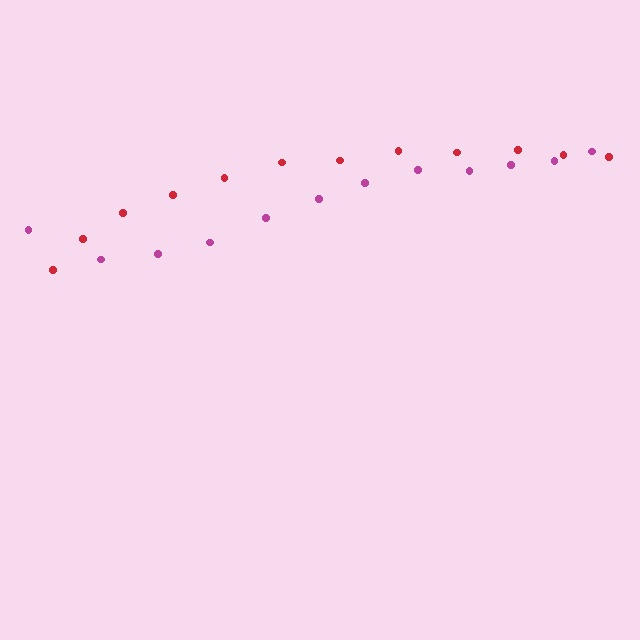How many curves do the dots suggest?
There are 2 distinct paths.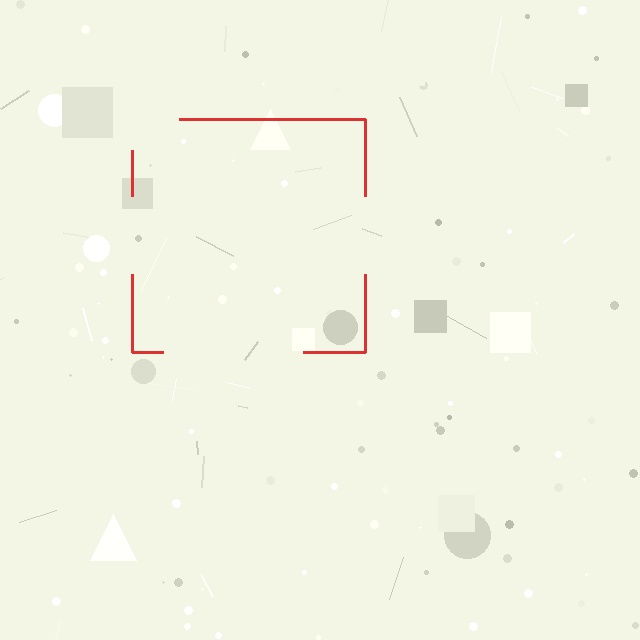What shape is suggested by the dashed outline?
The dashed outline suggests a square.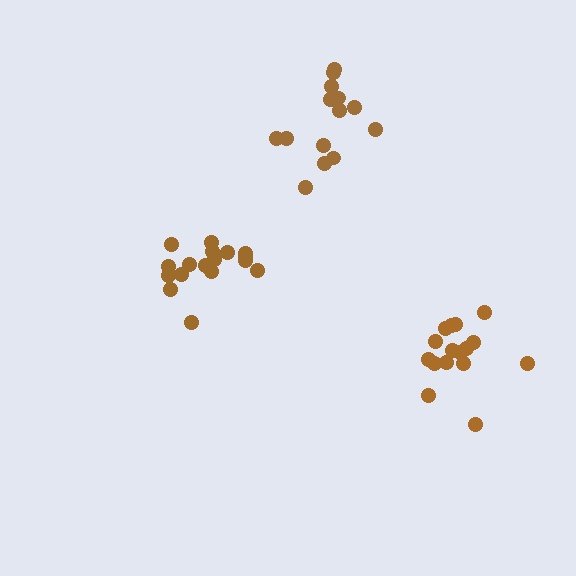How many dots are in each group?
Group 1: 17 dots, Group 2: 16 dots, Group 3: 14 dots (47 total).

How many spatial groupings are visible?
There are 3 spatial groupings.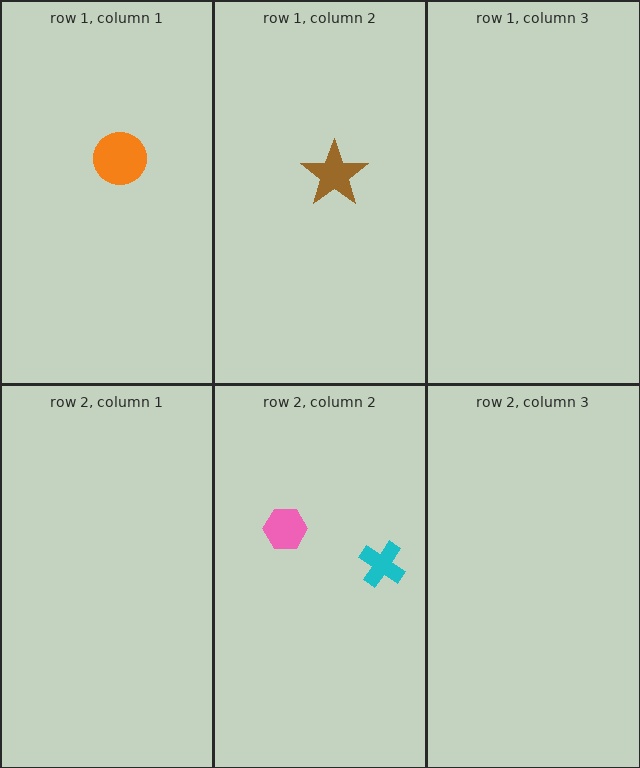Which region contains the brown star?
The row 1, column 2 region.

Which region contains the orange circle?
The row 1, column 1 region.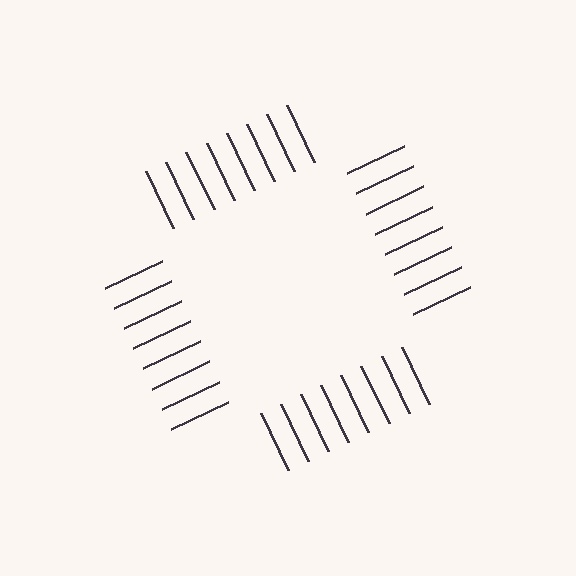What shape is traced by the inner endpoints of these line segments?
An illusory square — the line segments terminate on its edges but no continuous stroke is drawn.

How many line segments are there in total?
32 — 8 along each of the 4 edges.